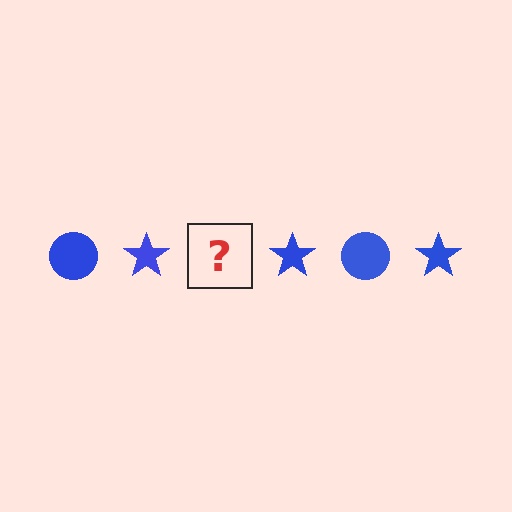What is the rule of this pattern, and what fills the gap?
The rule is that the pattern cycles through circle, star shapes in blue. The gap should be filled with a blue circle.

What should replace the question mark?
The question mark should be replaced with a blue circle.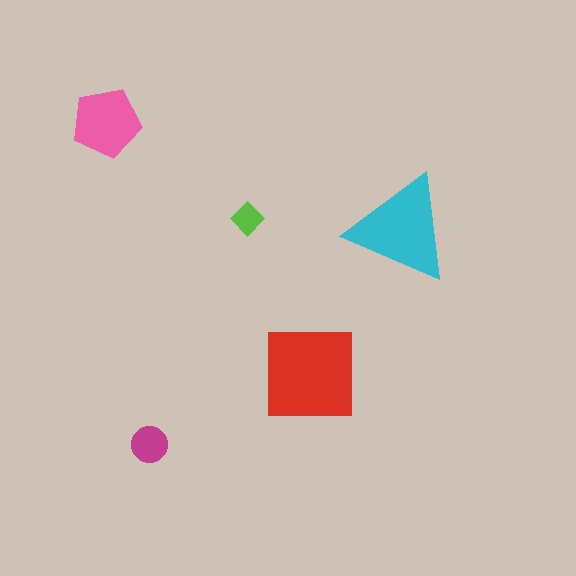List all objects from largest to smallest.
The red square, the cyan triangle, the pink pentagon, the magenta circle, the lime diamond.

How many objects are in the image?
There are 5 objects in the image.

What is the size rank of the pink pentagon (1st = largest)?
3rd.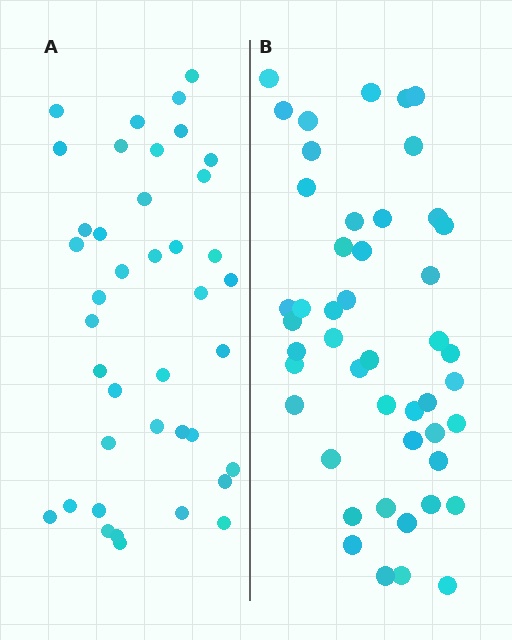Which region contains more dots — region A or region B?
Region B (the right region) has more dots.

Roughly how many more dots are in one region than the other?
Region B has roughly 8 or so more dots than region A.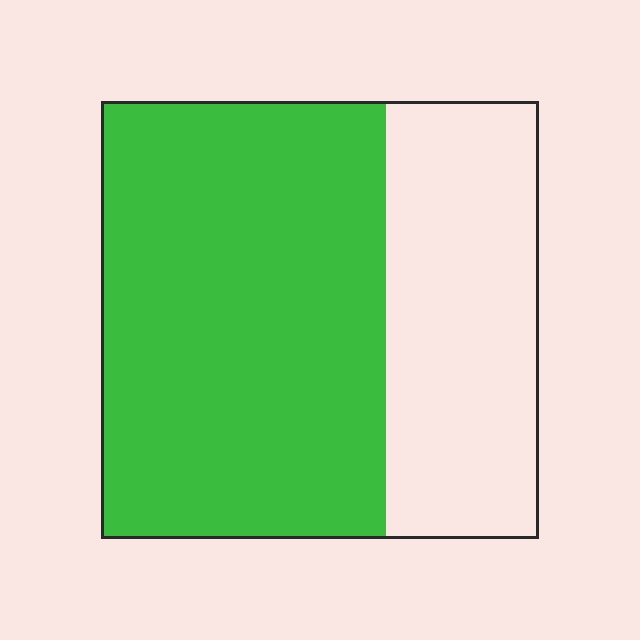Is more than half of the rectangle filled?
Yes.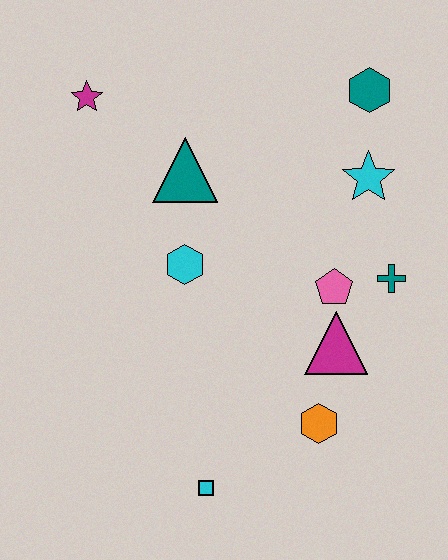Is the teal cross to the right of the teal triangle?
Yes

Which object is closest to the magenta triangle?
The pink pentagon is closest to the magenta triangle.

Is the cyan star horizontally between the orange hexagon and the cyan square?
No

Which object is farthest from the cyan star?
The cyan square is farthest from the cyan star.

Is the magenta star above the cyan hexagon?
Yes